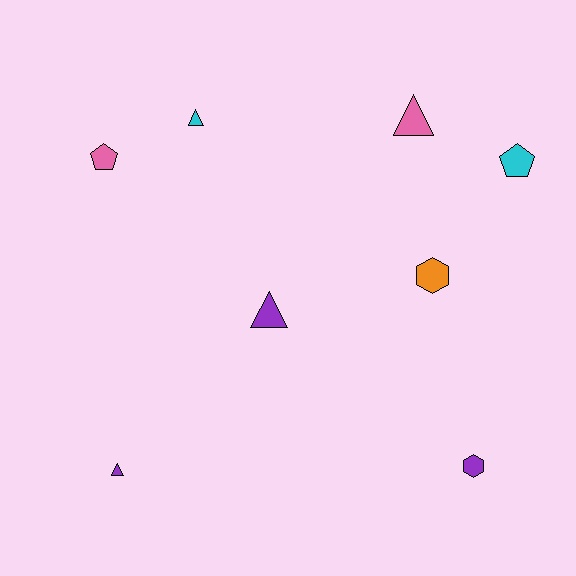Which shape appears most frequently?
Triangle, with 4 objects.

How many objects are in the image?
There are 8 objects.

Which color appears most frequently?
Purple, with 3 objects.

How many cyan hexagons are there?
There are no cyan hexagons.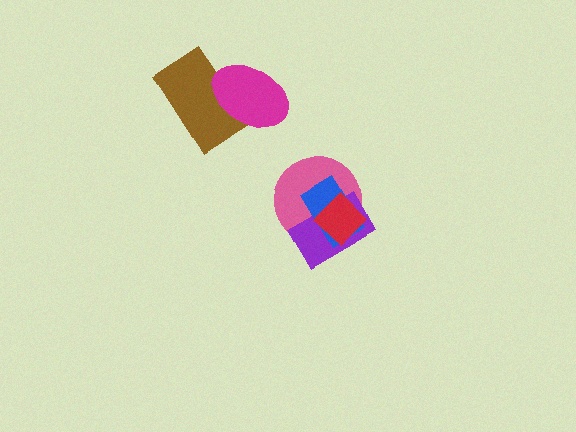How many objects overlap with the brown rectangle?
1 object overlaps with the brown rectangle.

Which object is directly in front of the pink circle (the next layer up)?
The purple rectangle is directly in front of the pink circle.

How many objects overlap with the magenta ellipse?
1 object overlaps with the magenta ellipse.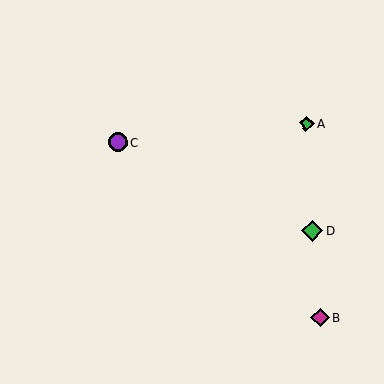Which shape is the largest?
The green diamond (labeled D) is the largest.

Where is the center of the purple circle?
The center of the purple circle is at (118, 143).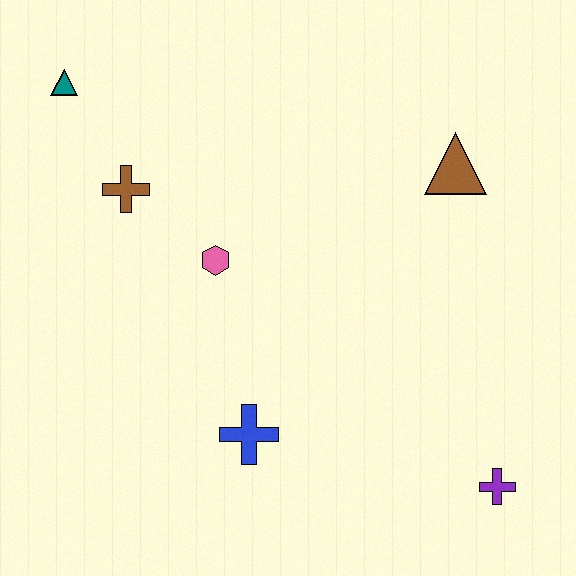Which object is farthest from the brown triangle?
The teal triangle is farthest from the brown triangle.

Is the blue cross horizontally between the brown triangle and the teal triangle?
Yes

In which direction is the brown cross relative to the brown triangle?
The brown cross is to the left of the brown triangle.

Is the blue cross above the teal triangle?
No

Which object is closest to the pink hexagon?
The brown cross is closest to the pink hexagon.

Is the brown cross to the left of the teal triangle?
No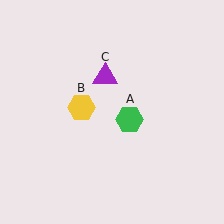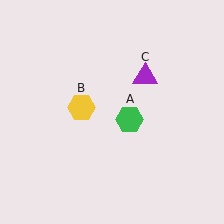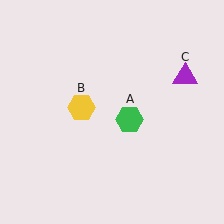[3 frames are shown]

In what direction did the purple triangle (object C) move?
The purple triangle (object C) moved right.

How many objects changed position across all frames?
1 object changed position: purple triangle (object C).